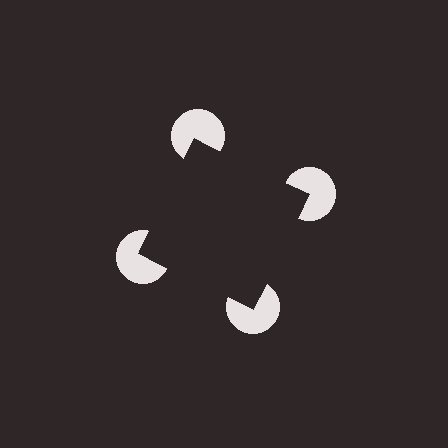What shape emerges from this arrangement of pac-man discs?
An illusory square — its edges are inferred from the aligned wedge cuts in the pac-man discs, not physically drawn.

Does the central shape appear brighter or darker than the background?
It typically appears slightly darker than the background, even though no actual brightness change is drawn.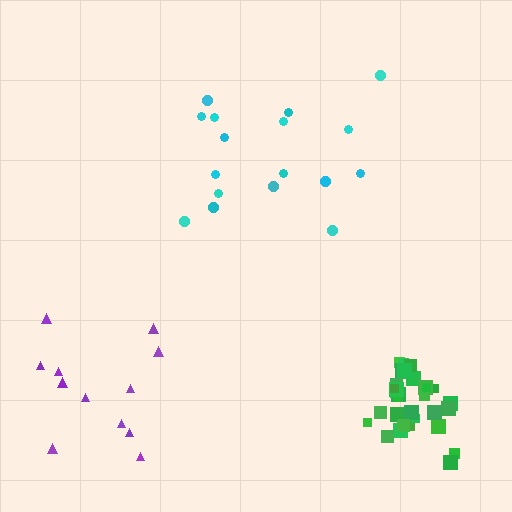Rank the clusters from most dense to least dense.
green, cyan, purple.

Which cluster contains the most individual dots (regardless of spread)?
Green (35).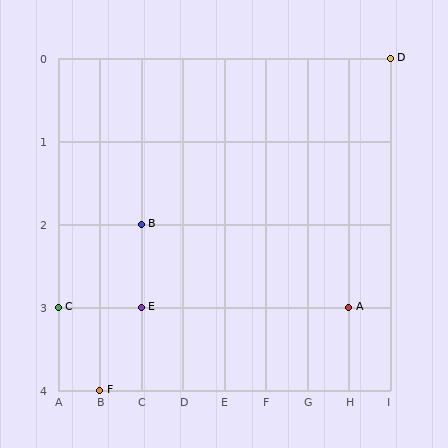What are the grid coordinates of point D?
Point D is at grid coordinates (I, 0).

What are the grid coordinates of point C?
Point C is at grid coordinates (A, 3).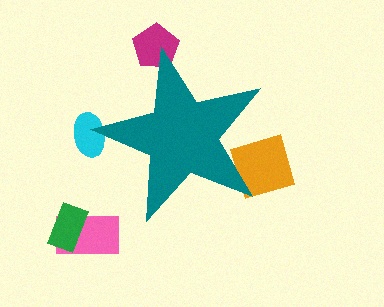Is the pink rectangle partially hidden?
No, the pink rectangle is fully visible.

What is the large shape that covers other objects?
A teal star.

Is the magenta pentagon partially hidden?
Yes, the magenta pentagon is partially hidden behind the teal star.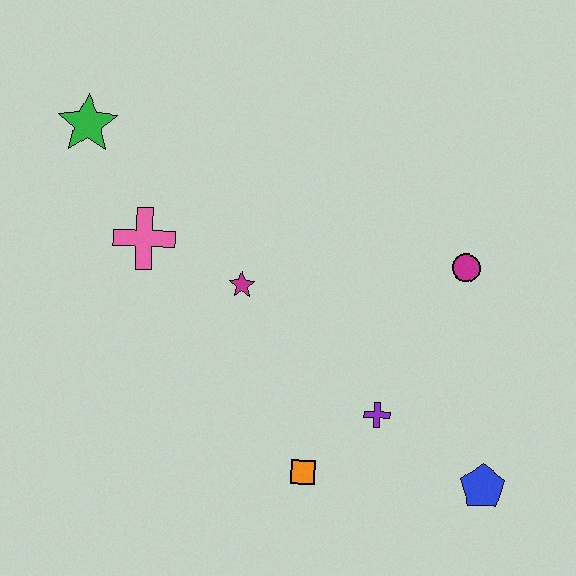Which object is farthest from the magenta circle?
The green star is farthest from the magenta circle.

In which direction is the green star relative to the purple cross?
The green star is to the left of the purple cross.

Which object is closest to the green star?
The pink cross is closest to the green star.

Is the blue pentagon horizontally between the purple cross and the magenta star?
No